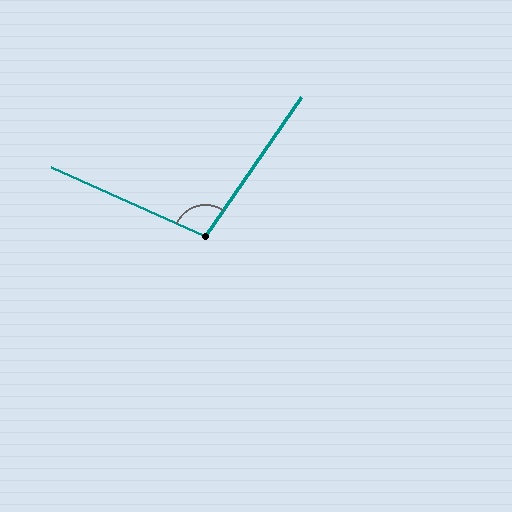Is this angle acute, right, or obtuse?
It is obtuse.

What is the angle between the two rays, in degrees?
Approximately 100 degrees.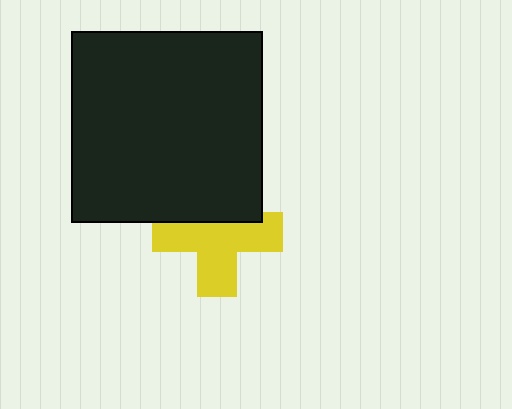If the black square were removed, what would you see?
You would see the complete yellow cross.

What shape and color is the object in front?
The object in front is a black square.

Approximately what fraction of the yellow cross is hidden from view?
Roughly 35% of the yellow cross is hidden behind the black square.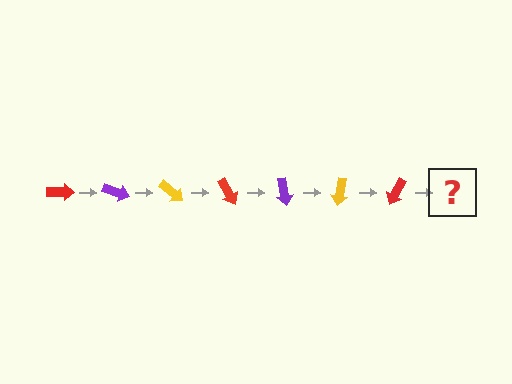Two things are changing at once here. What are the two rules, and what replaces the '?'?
The two rules are that it rotates 20 degrees each step and the color cycles through red, purple, and yellow. The '?' should be a purple arrow, rotated 140 degrees from the start.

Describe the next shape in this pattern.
It should be a purple arrow, rotated 140 degrees from the start.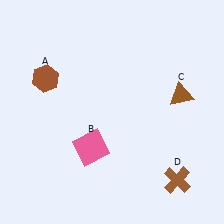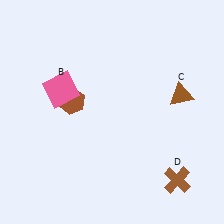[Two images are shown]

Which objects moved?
The objects that moved are: the brown hexagon (A), the pink square (B).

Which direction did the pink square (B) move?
The pink square (B) moved up.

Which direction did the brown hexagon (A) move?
The brown hexagon (A) moved right.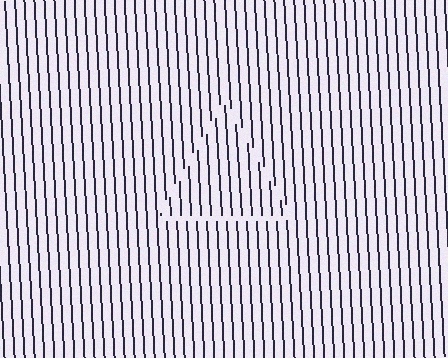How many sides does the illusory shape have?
3 sides — the line-ends trace a triangle.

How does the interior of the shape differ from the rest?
The interior of the shape contains the same grating, shifted by half a period — the contour is defined by the phase discontinuity where line-ends from the inner and outer gratings abut.